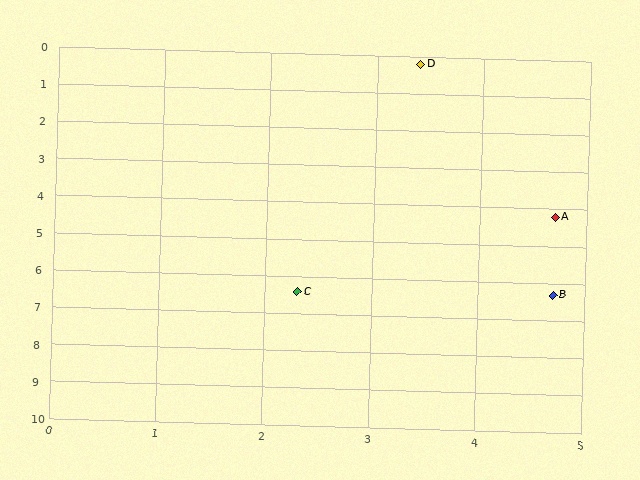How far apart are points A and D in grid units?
Points A and D are about 4.2 grid units apart.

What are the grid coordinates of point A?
Point A is at approximately (4.7, 4.2).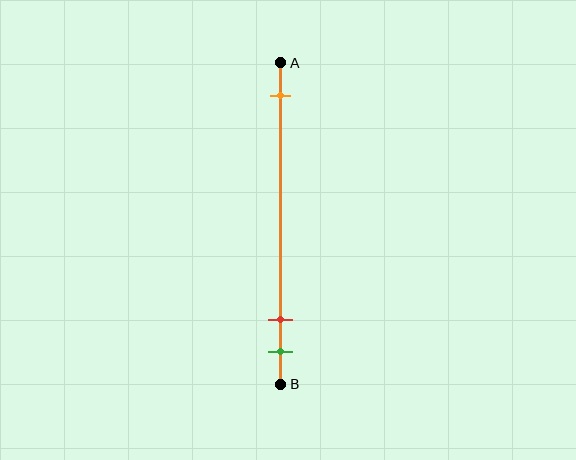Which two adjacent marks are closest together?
The red and green marks are the closest adjacent pair.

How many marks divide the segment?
There are 3 marks dividing the segment.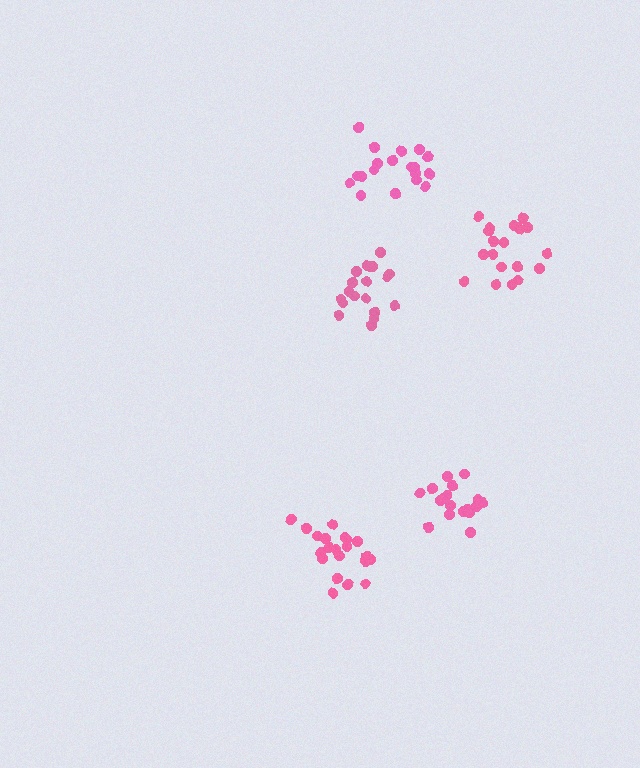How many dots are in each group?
Group 1: 21 dots, Group 2: 20 dots, Group 3: 19 dots, Group 4: 18 dots, Group 5: 18 dots (96 total).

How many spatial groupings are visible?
There are 5 spatial groupings.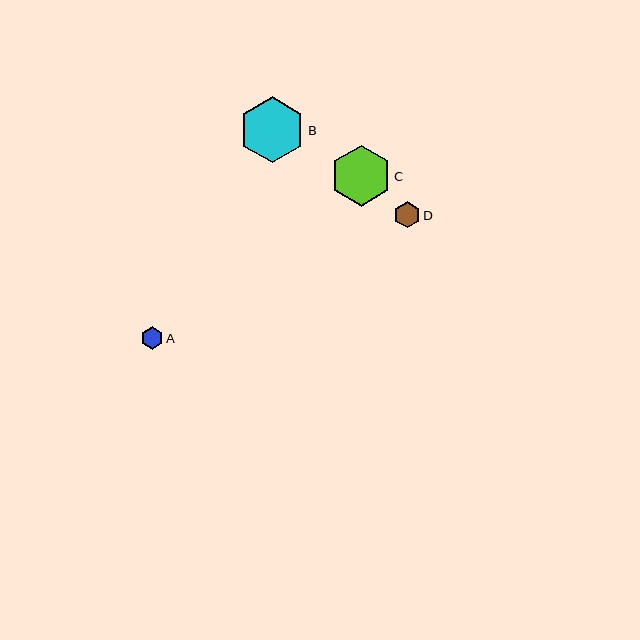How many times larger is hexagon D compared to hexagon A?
Hexagon D is approximately 1.2 times the size of hexagon A.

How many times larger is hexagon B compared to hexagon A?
Hexagon B is approximately 2.9 times the size of hexagon A.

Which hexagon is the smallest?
Hexagon A is the smallest with a size of approximately 23 pixels.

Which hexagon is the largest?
Hexagon B is the largest with a size of approximately 66 pixels.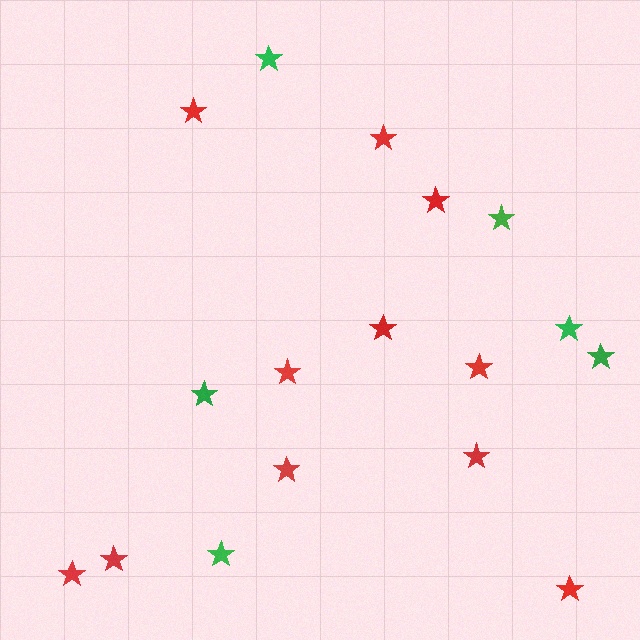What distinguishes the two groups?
There are 2 groups: one group of red stars (11) and one group of green stars (6).